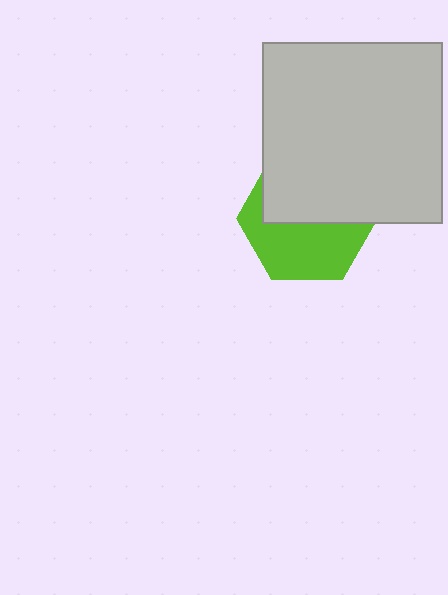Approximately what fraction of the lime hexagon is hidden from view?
Roughly 51% of the lime hexagon is hidden behind the light gray square.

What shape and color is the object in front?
The object in front is a light gray square.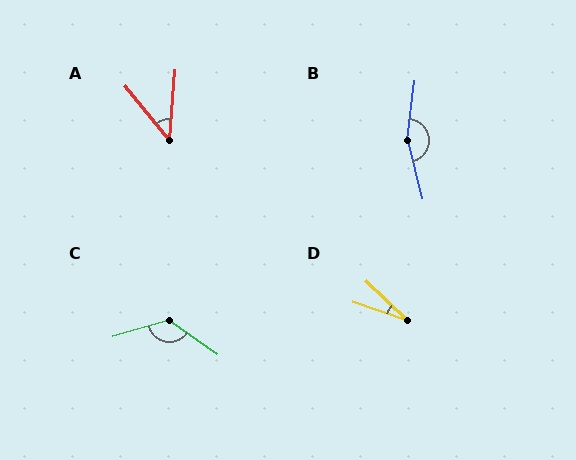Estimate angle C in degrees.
Approximately 129 degrees.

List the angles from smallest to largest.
D (25°), A (43°), C (129°), B (159°).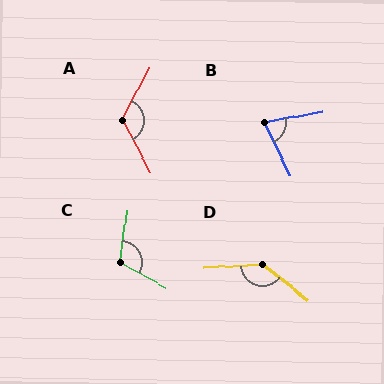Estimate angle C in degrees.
Approximately 111 degrees.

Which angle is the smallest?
B, at approximately 75 degrees.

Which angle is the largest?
D, at approximately 139 degrees.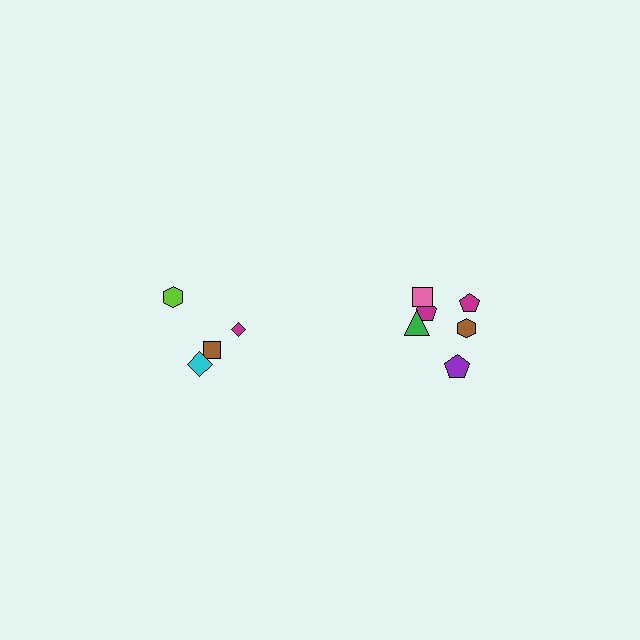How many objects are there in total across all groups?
There are 10 objects.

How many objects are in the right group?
There are 6 objects.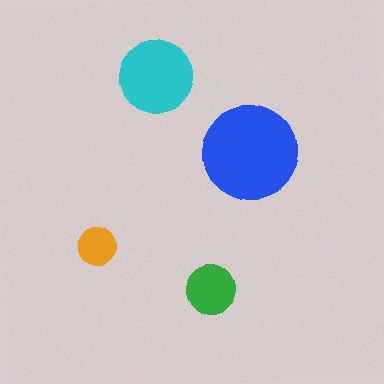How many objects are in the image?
There are 4 objects in the image.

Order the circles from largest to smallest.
the blue one, the cyan one, the green one, the orange one.